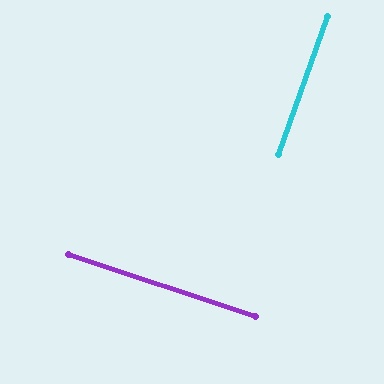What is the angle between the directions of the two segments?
Approximately 89 degrees.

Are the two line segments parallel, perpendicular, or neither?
Perpendicular — they meet at approximately 89°.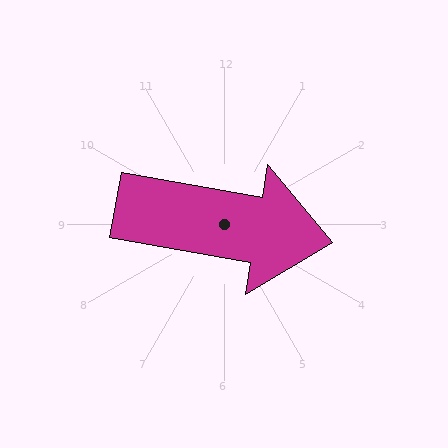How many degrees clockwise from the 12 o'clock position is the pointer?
Approximately 100 degrees.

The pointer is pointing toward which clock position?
Roughly 3 o'clock.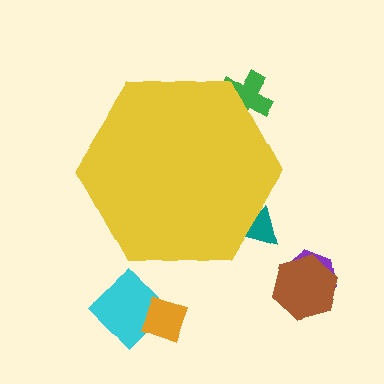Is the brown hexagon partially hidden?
No, the brown hexagon is fully visible.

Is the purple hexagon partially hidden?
No, the purple hexagon is fully visible.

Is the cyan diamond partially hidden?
No, the cyan diamond is fully visible.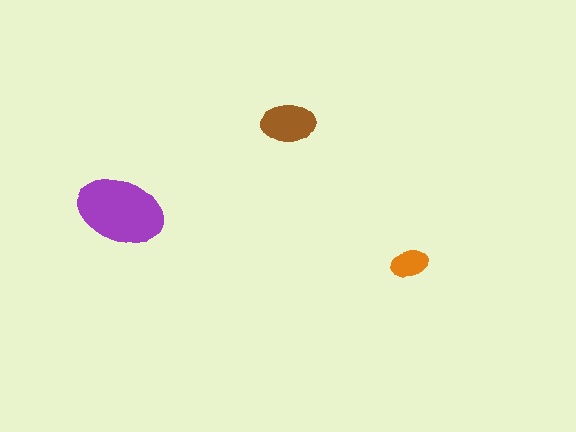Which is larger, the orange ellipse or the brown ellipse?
The brown one.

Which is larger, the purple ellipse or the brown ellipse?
The purple one.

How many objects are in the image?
There are 3 objects in the image.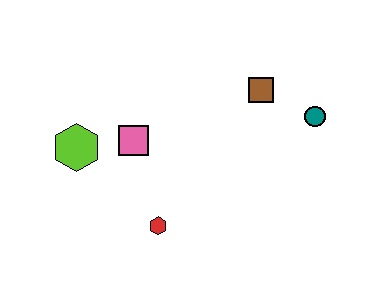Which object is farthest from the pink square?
The teal circle is farthest from the pink square.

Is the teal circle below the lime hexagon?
No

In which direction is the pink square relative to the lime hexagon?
The pink square is to the right of the lime hexagon.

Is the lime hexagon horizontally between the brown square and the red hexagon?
No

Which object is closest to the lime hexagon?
The pink square is closest to the lime hexagon.